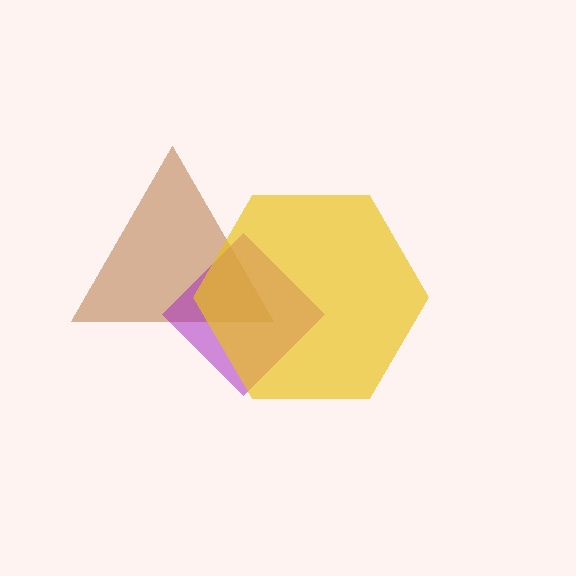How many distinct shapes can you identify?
There are 3 distinct shapes: a brown triangle, a purple diamond, a yellow hexagon.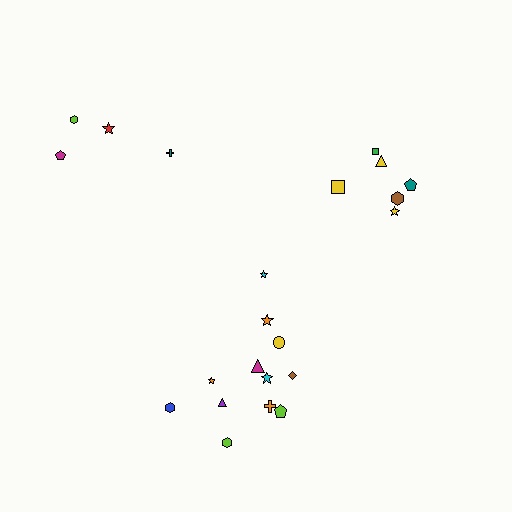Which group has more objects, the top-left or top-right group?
The top-right group.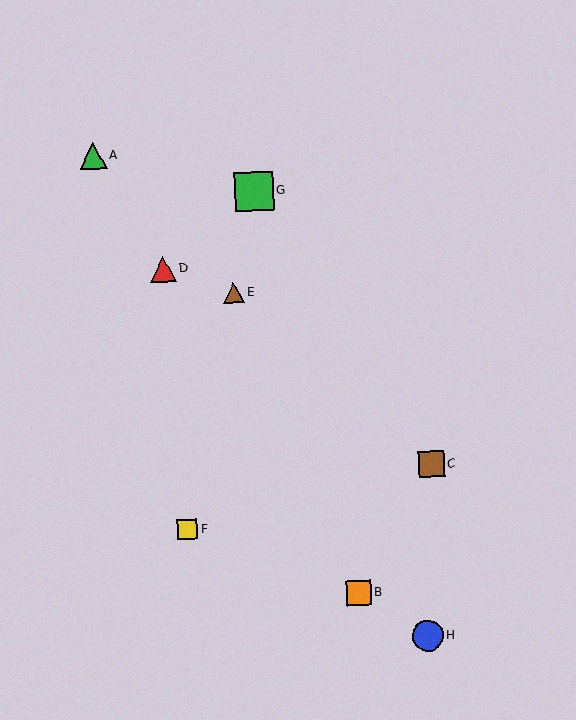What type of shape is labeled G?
Shape G is a green square.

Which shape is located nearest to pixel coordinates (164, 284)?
The red triangle (labeled D) at (163, 269) is nearest to that location.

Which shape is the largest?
The green square (labeled G) is the largest.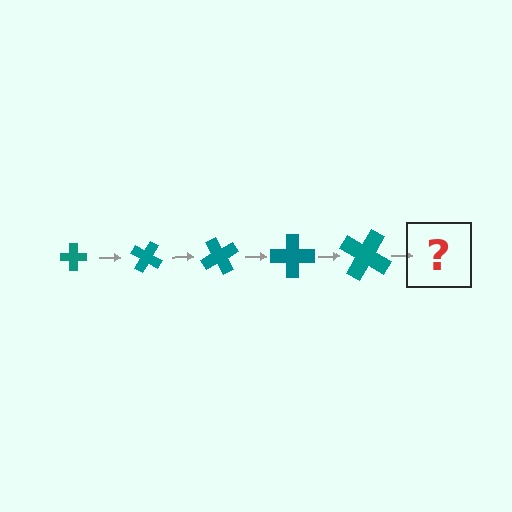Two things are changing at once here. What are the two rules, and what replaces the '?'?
The two rules are that the cross grows larger each step and it rotates 30 degrees each step. The '?' should be a cross, larger than the previous one and rotated 150 degrees from the start.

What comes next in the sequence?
The next element should be a cross, larger than the previous one and rotated 150 degrees from the start.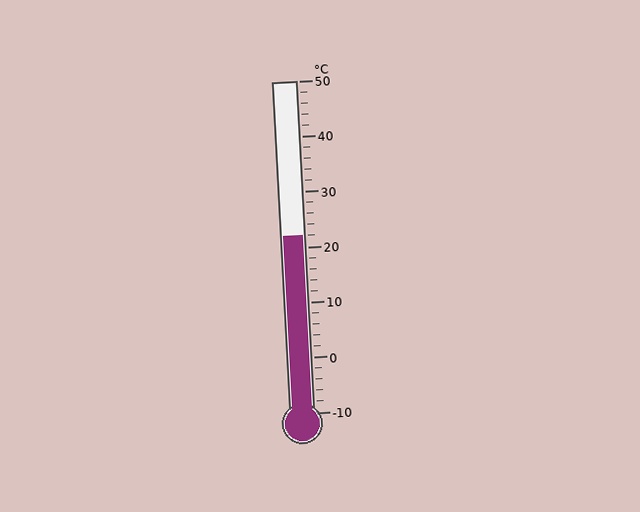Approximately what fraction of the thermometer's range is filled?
The thermometer is filled to approximately 55% of its range.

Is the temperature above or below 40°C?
The temperature is below 40°C.